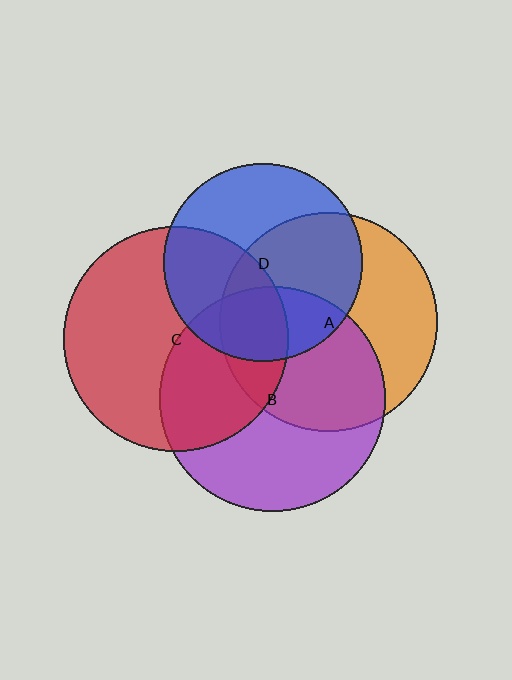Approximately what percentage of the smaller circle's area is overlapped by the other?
Approximately 20%.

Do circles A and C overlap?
Yes.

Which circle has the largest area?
Circle B (purple).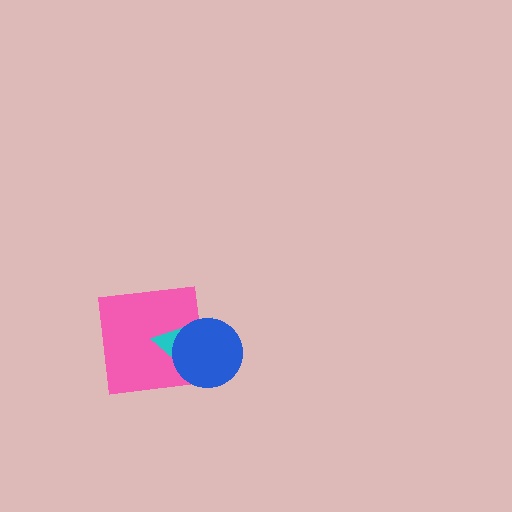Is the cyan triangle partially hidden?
Yes, it is partially covered by another shape.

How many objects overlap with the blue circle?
2 objects overlap with the blue circle.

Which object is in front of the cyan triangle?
The blue circle is in front of the cyan triangle.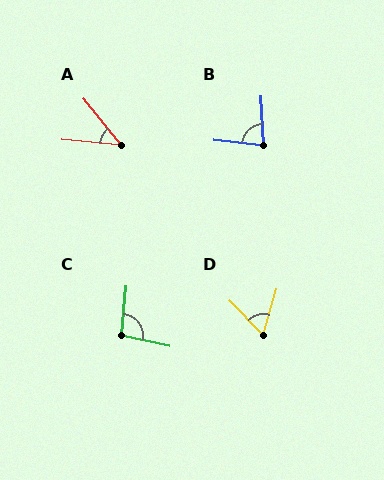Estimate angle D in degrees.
Approximately 61 degrees.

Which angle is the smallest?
A, at approximately 46 degrees.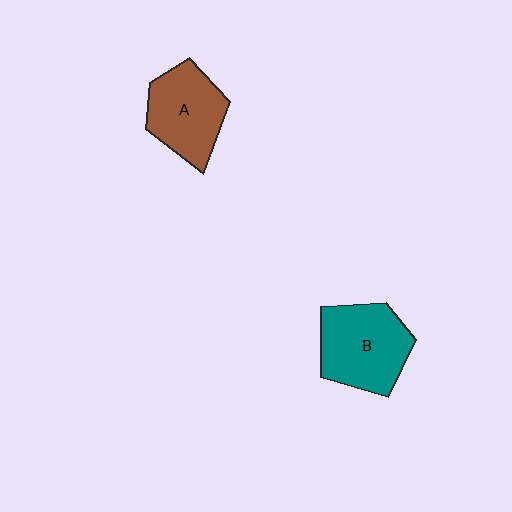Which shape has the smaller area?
Shape A (brown).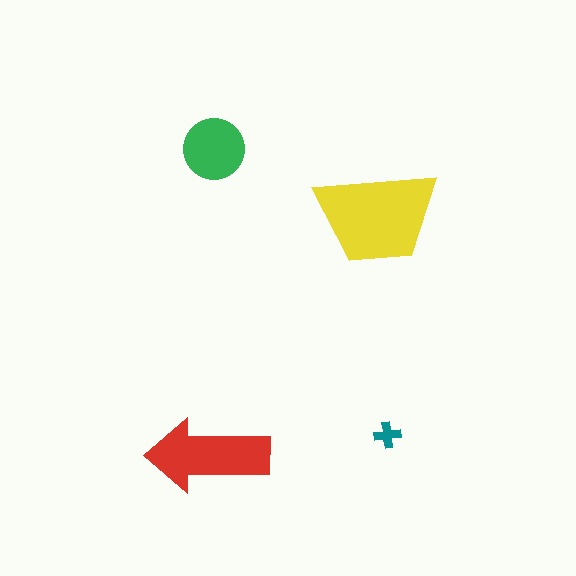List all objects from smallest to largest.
The teal cross, the green circle, the red arrow, the yellow trapezoid.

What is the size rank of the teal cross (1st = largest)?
4th.